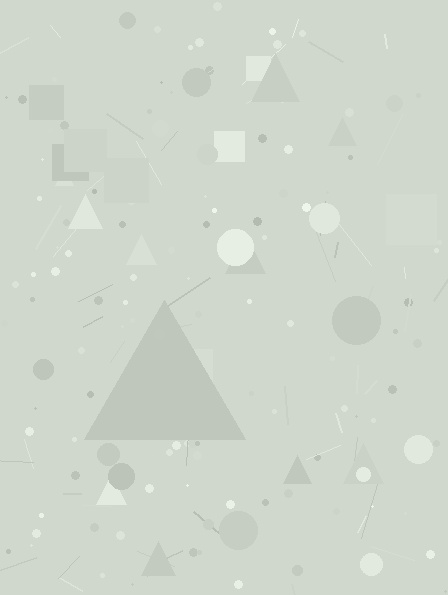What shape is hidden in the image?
A triangle is hidden in the image.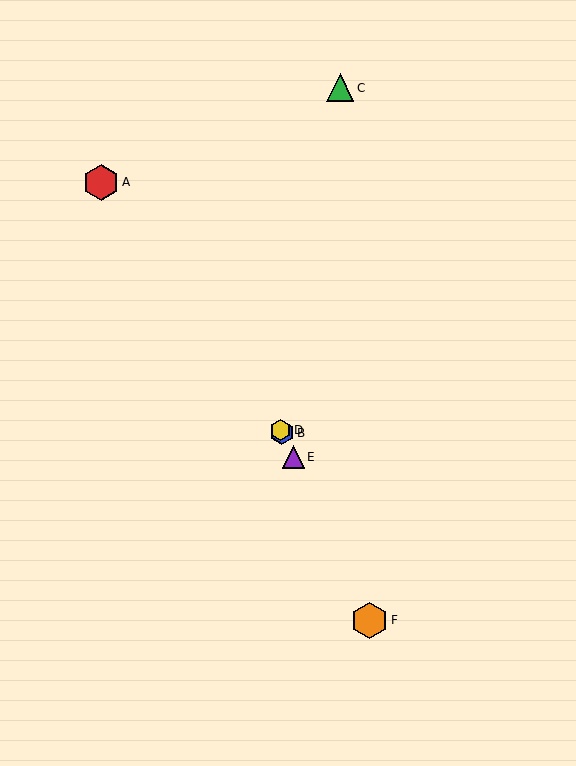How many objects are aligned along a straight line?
4 objects (B, D, E, F) are aligned along a straight line.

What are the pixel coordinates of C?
Object C is at (340, 88).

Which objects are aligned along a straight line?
Objects B, D, E, F are aligned along a straight line.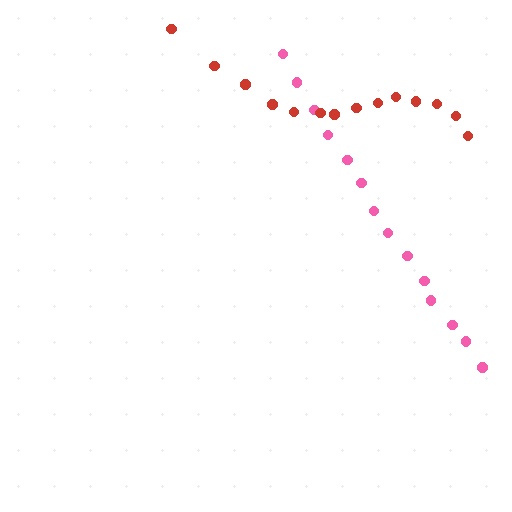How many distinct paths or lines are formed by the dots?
There are 2 distinct paths.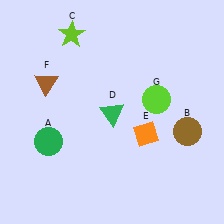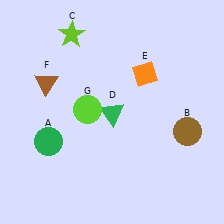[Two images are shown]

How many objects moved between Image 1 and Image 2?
2 objects moved between the two images.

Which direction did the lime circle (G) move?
The lime circle (G) moved left.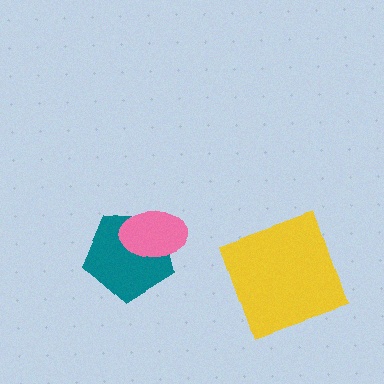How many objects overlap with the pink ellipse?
1 object overlaps with the pink ellipse.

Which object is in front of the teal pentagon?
The pink ellipse is in front of the teal pentagon.